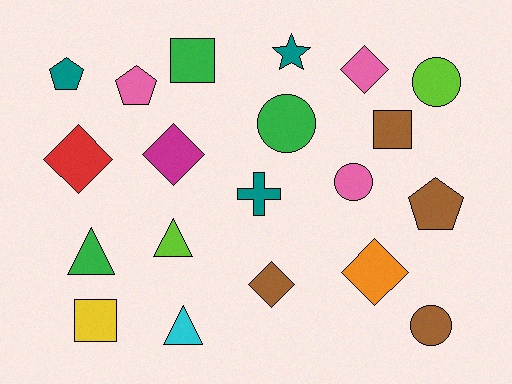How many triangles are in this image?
There are 3 triangles.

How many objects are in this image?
There are 20 objects.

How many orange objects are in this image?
There is 1 orange object.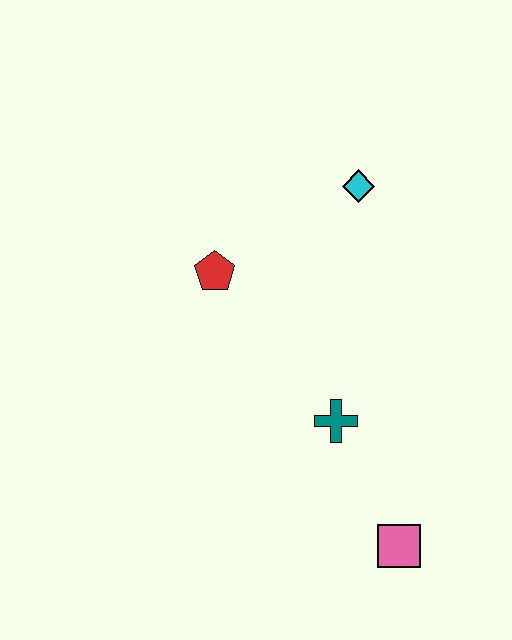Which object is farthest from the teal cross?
The cyan diamond is farthest from the teal cross.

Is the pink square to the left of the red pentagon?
No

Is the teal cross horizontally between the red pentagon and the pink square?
Yes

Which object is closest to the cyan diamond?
The red pentagon is closest to the cyan diamond.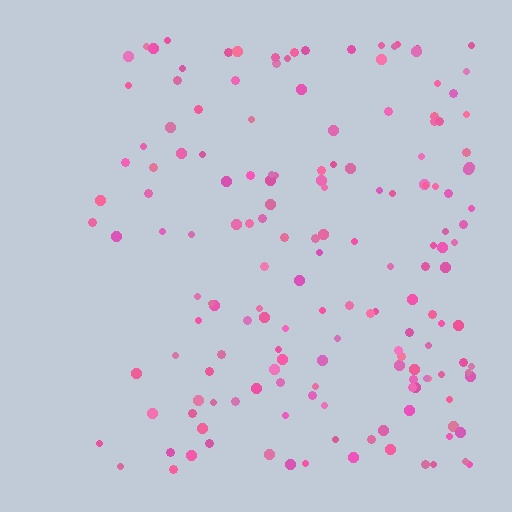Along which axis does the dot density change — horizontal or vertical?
Horizontal.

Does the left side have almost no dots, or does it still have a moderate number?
Still a moderate number, just noticeably fewer than the right.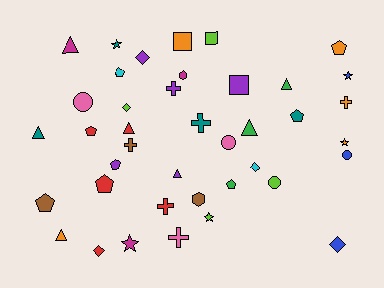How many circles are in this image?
There are 4 circles.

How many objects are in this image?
There are 40 objects.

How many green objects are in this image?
There are 3 green objects.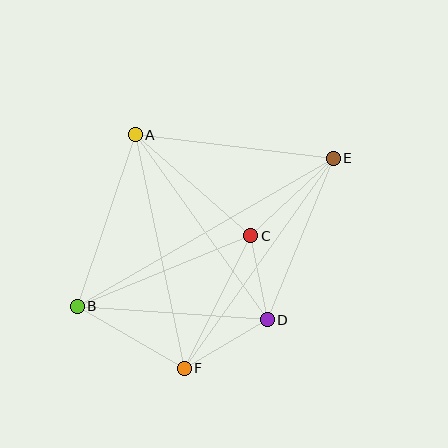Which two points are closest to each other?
Points C and D are closest to each other.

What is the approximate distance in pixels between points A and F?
The distance between A and F is approximately 239 pixels.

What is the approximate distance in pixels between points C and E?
The distance between C and E is approximately 114 pixels.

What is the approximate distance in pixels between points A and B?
The distance between A and B is approximately 181 pixels.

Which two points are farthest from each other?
Points B and E are farthest from each other.